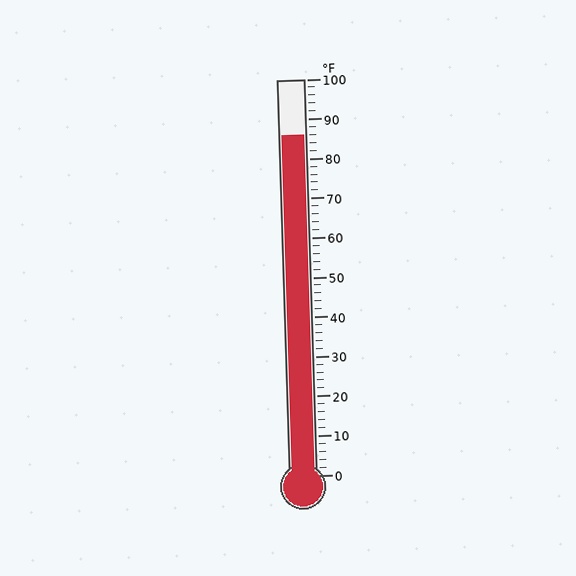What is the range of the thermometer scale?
The thermometer scale ranges from 0°F to 100°F.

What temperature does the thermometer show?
The thermometer shows approximately 86°F.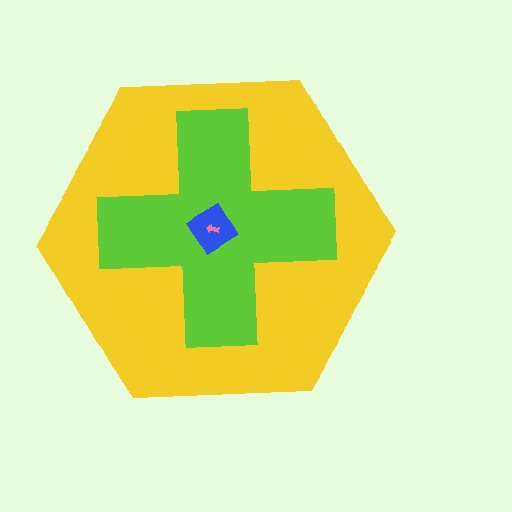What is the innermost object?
The pink arrow.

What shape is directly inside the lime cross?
The blue diamond.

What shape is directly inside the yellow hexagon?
The lime cross.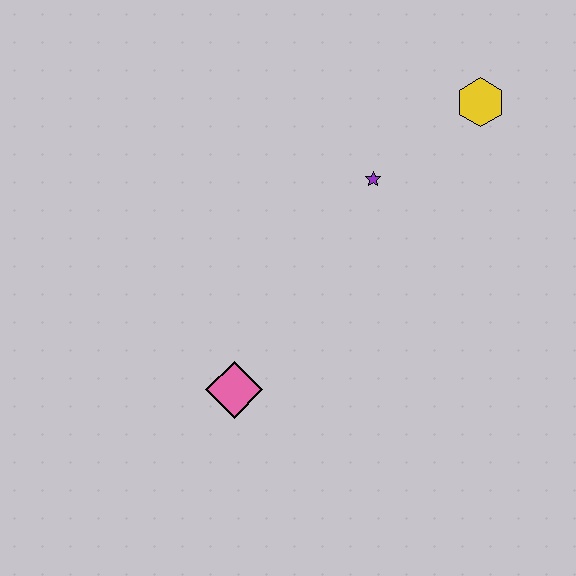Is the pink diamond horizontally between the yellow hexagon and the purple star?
No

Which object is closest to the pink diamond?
The purple star is closest to the pink diamond.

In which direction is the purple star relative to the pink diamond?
The purple star is above the pink diamond.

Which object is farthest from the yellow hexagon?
The pink diamond is farthest from the yellow hexagon.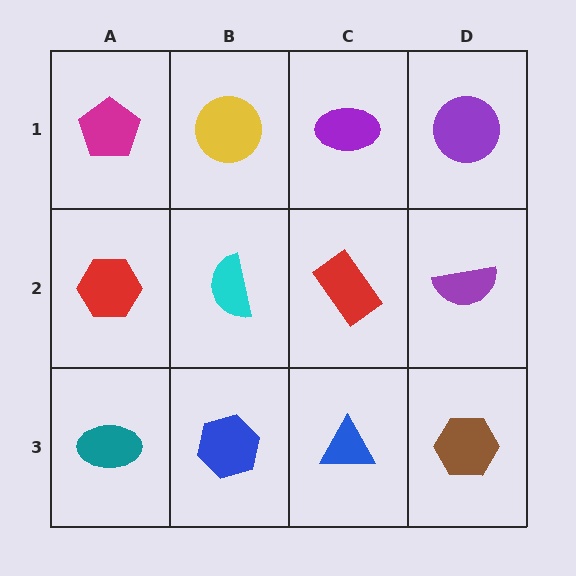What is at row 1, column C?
A purple ellipse.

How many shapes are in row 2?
4 shapes.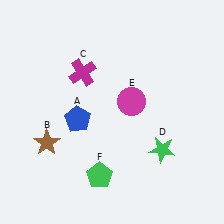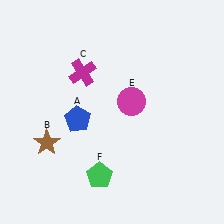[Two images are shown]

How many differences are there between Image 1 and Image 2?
There is 1 difference between the two images.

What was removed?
The green star (D) was removed in Image 2.